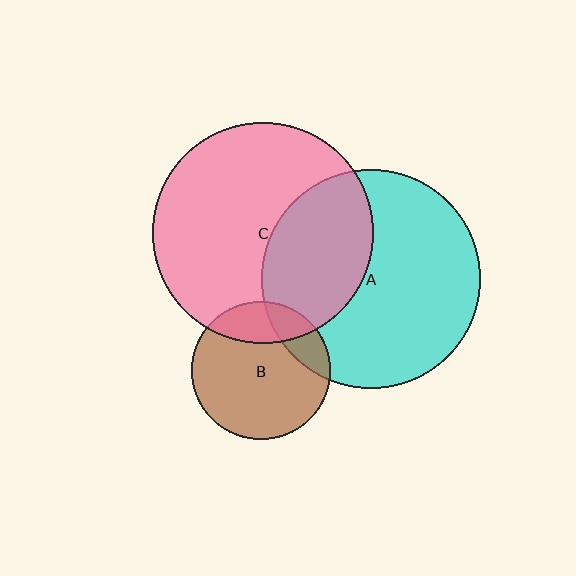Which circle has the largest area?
Circle C (pink).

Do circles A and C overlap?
Yes.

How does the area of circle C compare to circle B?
Approximately 2.6 times.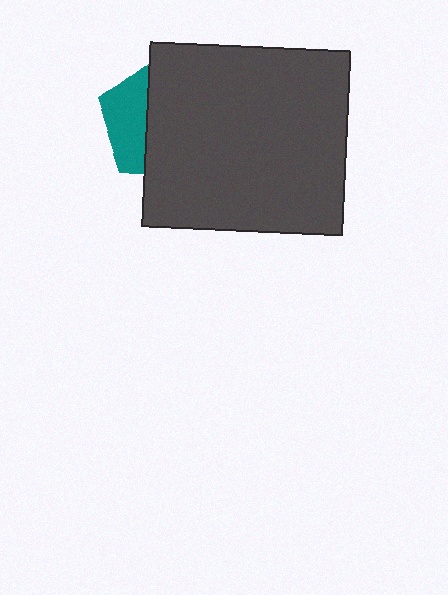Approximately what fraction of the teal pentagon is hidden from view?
Roughly 66% of the teal pentagon is hidden behind the dark gray rectangle.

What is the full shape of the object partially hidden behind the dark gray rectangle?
The partially hidden object is a teal pentagon.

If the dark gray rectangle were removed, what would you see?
You would see the complete teal pentagon.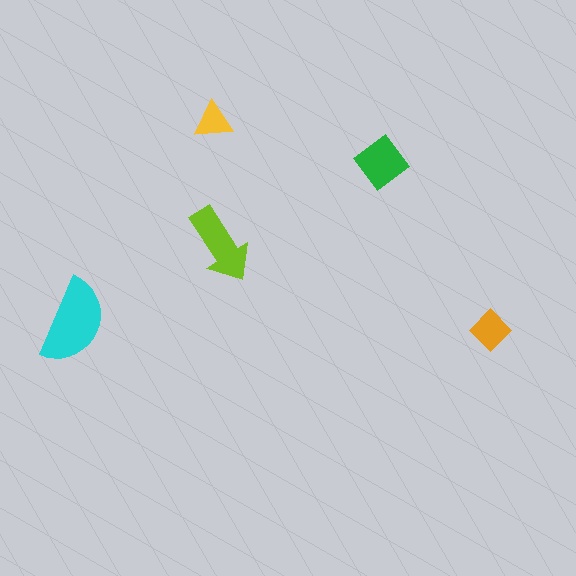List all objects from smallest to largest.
The yellow triangle, the orange diamond, the green diamond, the lime arrow, the cyan semicircle.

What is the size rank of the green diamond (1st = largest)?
3rd.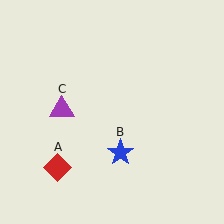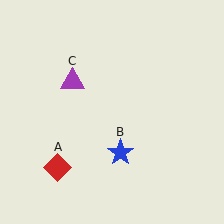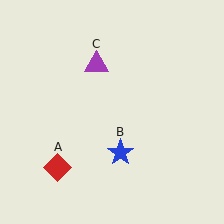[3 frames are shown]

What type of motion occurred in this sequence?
The purple triangle (object C) rotated clockwise around the center of the scene.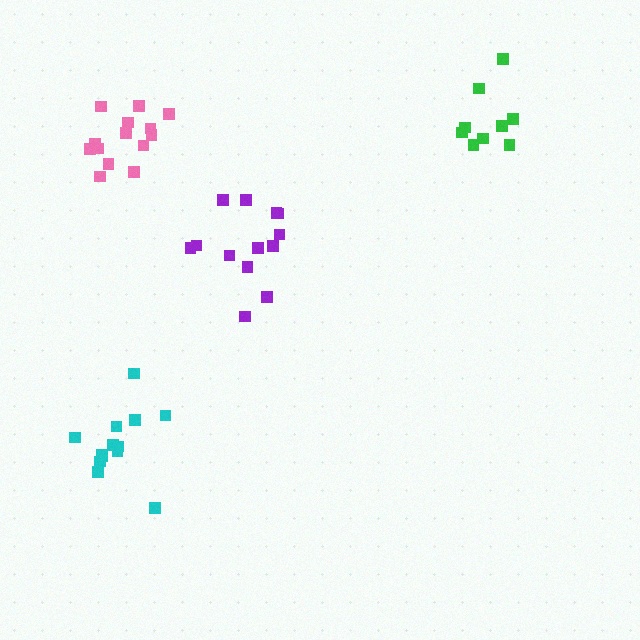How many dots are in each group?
Group 1: 13 dots, Group 2: 14 dots, Group 3: 9 dots, Group 4: 13 dots (49 total).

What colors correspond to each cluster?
The clusters are colored: cyan, pink, green, purple.